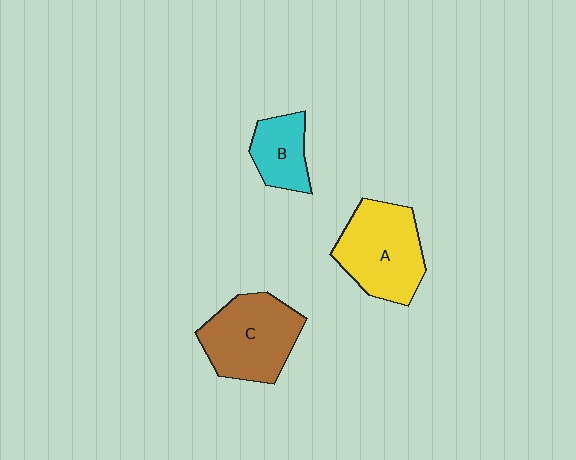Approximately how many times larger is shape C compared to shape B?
Approximately 1.8 times.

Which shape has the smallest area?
Shape B (cyan).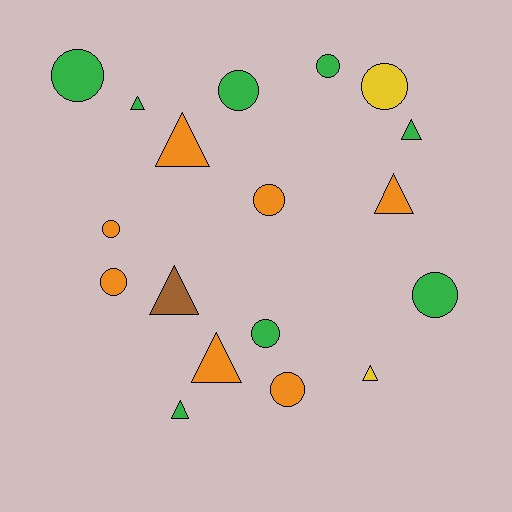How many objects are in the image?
There are 18 objects.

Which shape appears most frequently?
Circle, with 10 objects.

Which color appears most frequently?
Green, with 8 objects.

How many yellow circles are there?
There is 1 yellow circle.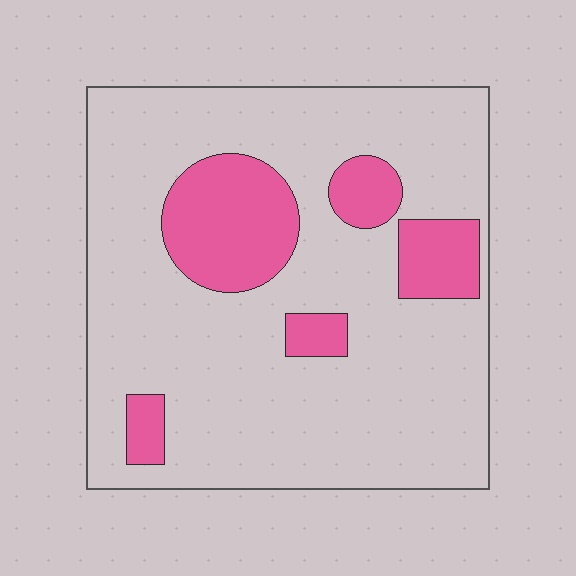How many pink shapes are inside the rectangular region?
5.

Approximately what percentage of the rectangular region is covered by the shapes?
Approximately 20%.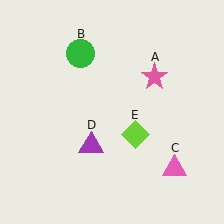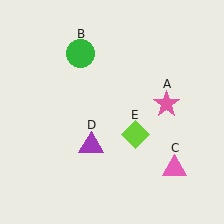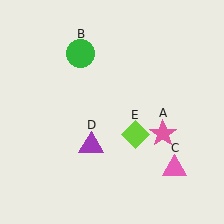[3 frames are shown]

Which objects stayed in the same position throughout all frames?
Green circle (object B) and pink triangle (object C) and purple triangle (object D) and lime diamond (object E) remained stationary.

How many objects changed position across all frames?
1 object changed position: pink star (object A).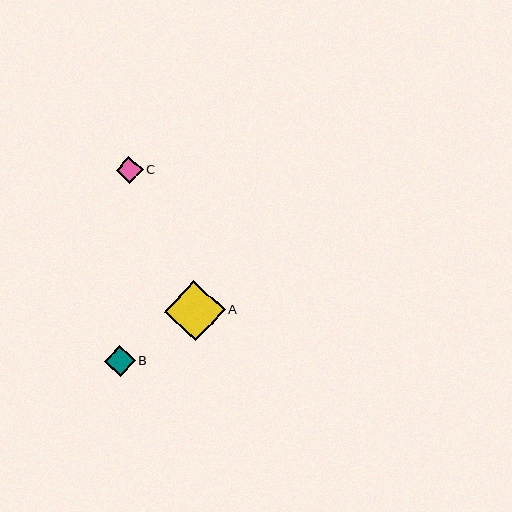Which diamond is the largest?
Diamond A is the largest with a size of approximately 61 pixels.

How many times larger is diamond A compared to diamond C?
Diamond A is approximately 2.3 times the size of diamond C.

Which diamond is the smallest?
Diamond C is the smallest with a size of approximately 27 pixels.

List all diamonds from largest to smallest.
From largest to smallest: A, B, C.